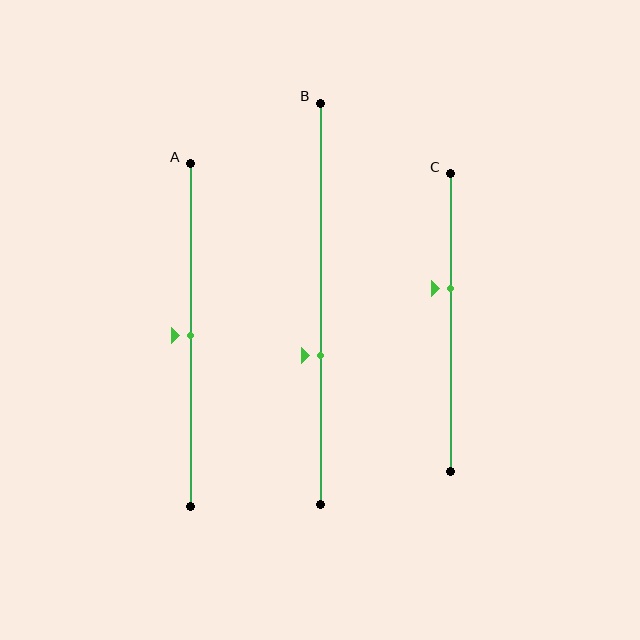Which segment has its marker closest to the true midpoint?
Segment A has its marker closest to the true midpoint.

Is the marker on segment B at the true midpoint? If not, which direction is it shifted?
No, the marker on segment B is shifted downward by about 13% of the segment length.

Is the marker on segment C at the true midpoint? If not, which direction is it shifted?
No, the marker on segment C is shifted upward by about 11% of the segment length.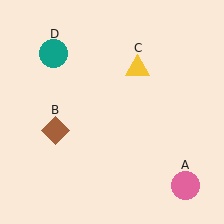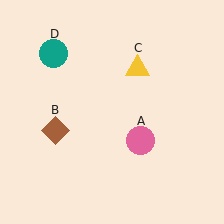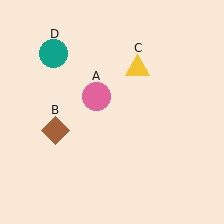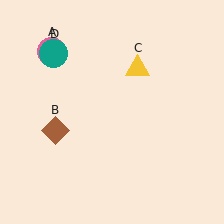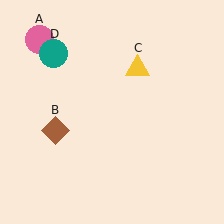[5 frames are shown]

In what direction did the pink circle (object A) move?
The pink circle (object A) moved up and to the left.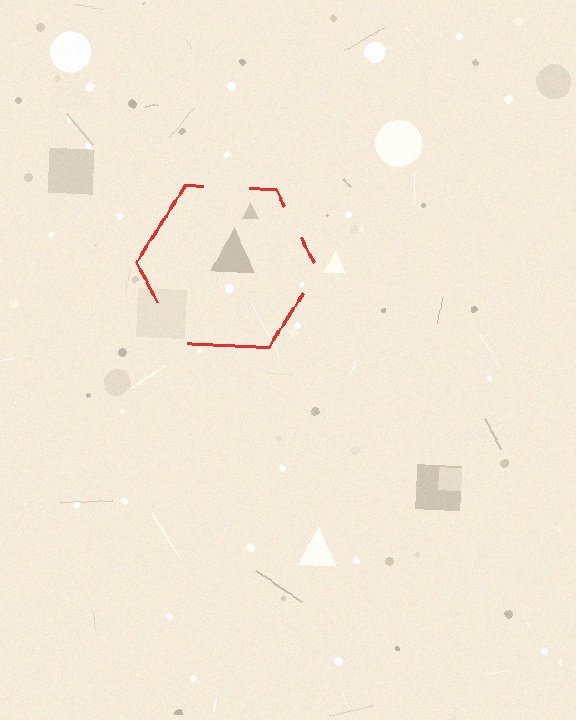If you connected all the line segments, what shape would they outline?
They would outline a hexagon.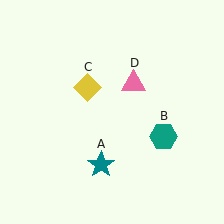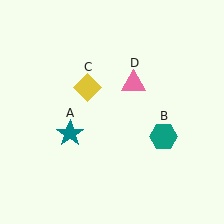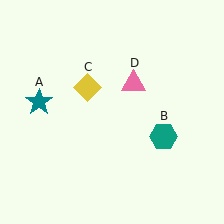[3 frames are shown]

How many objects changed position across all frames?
1 object changed position: teal star (object A).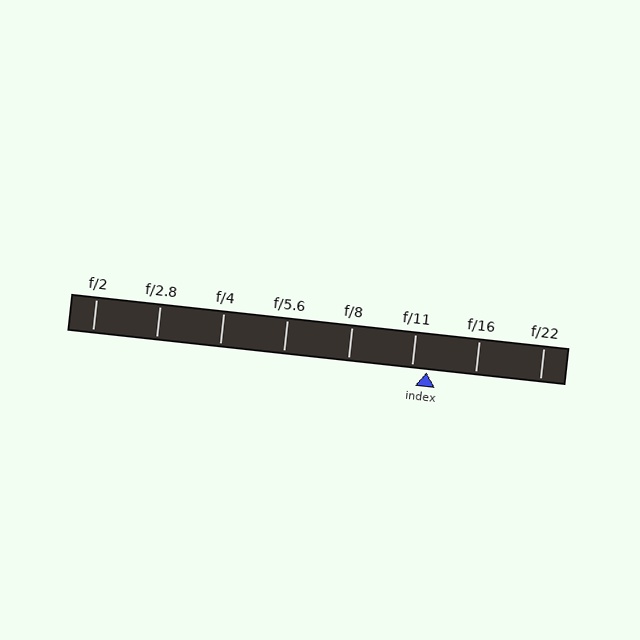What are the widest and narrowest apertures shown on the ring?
The widest aperture shown is f/2 and the narrowest is f/22.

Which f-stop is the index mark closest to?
The index mark is closest to f/11.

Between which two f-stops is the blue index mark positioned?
The index mark is between f/11 and f/16.